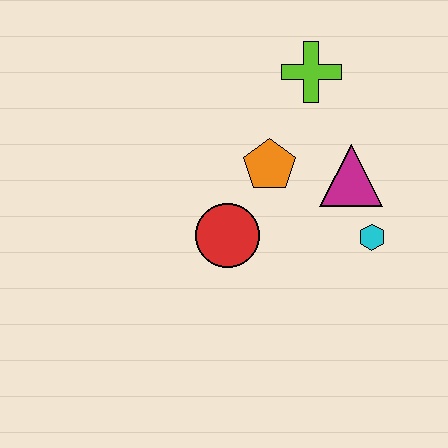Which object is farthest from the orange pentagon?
The cyan hexagon is farthest from the orange pentagon.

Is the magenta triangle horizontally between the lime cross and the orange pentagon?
No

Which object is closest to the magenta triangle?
The cyan hexagon is closest to the magenta triangle.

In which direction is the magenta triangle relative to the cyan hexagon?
The magenta triangle is above the cyan hexagon.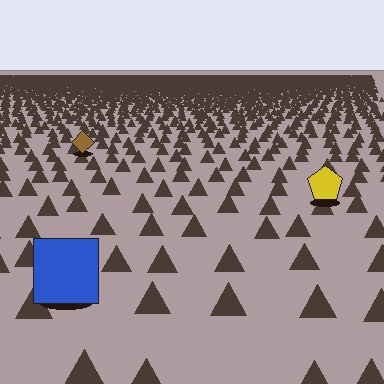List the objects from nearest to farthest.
From nearest to farthest: the blue square, the yellow pentagon, the brown diamond.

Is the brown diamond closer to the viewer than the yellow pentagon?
No. The yellow pentagon is closer — you can tell from the texture gradient: the ground texture is coarser near it.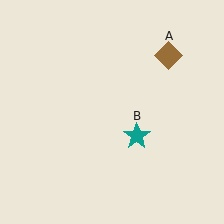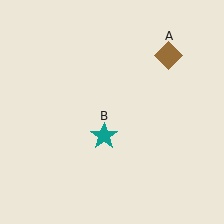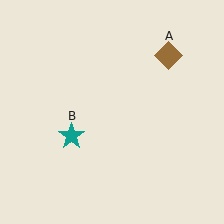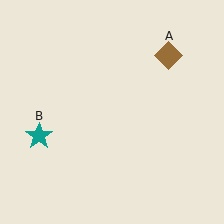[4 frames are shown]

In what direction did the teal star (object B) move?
The teal star (object B) moved left.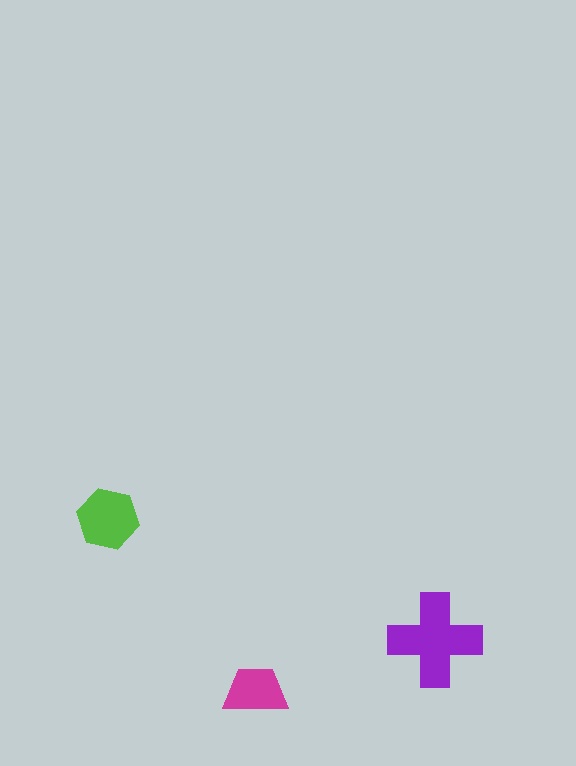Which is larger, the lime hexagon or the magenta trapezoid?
The lime hexagon.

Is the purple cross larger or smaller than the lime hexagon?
Larger.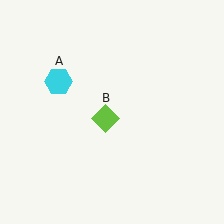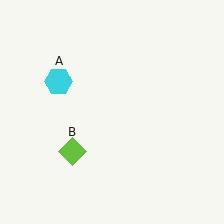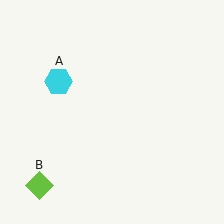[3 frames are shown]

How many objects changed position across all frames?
1 object changed position: lime diamond (object B).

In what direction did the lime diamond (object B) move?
The lime diamond (object B) moved down and to the left.